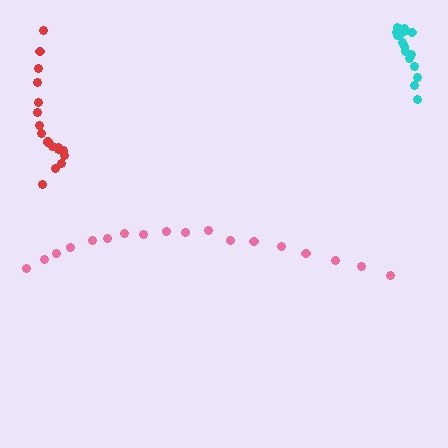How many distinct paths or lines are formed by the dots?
There are 3 distinct paths.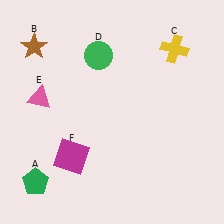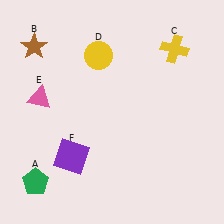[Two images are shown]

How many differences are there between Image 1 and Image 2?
There are 2 differences between the two images.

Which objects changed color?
D changed from green to yellow. F changed from magenta to purple.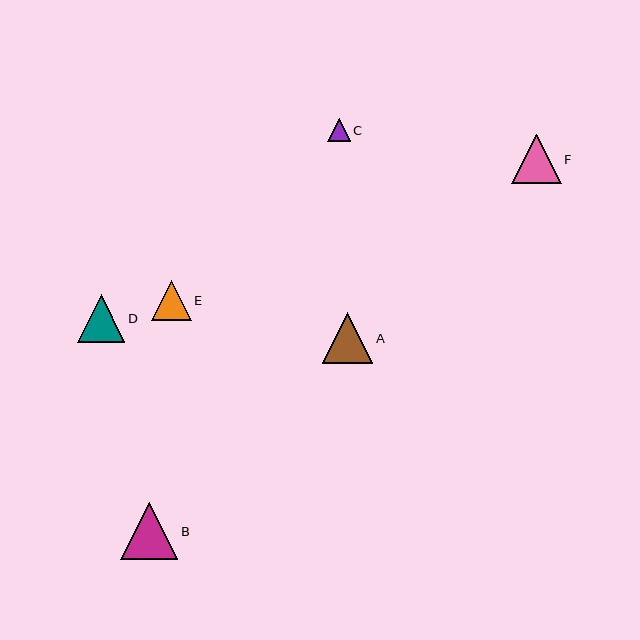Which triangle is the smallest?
Triangle C is the smallest with a size of approximately 22 pixels.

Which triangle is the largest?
Triangle B is the largest with a size of approximately 57 pixels.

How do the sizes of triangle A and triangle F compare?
Triangle A and triangle F are approximately the same size.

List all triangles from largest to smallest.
From largest to smallest: B, A, F, D, E, C.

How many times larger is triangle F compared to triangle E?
Triangle F is approximately 1.2 times the size of triangle E.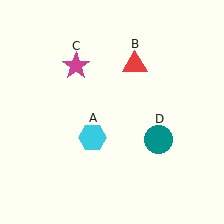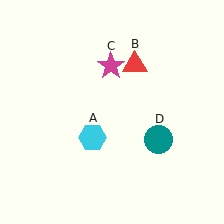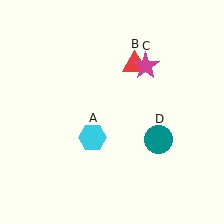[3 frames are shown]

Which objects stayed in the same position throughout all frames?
Cyan hexagon (object A) and red triangle (object B) and teal circle (object D) remained stationary.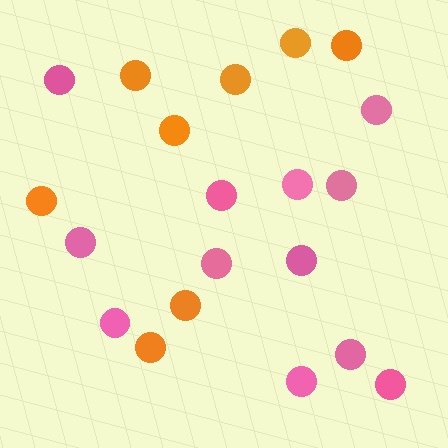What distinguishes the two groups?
There are 2 groups: one group of orange circles (8) and one group of pink circles (12).